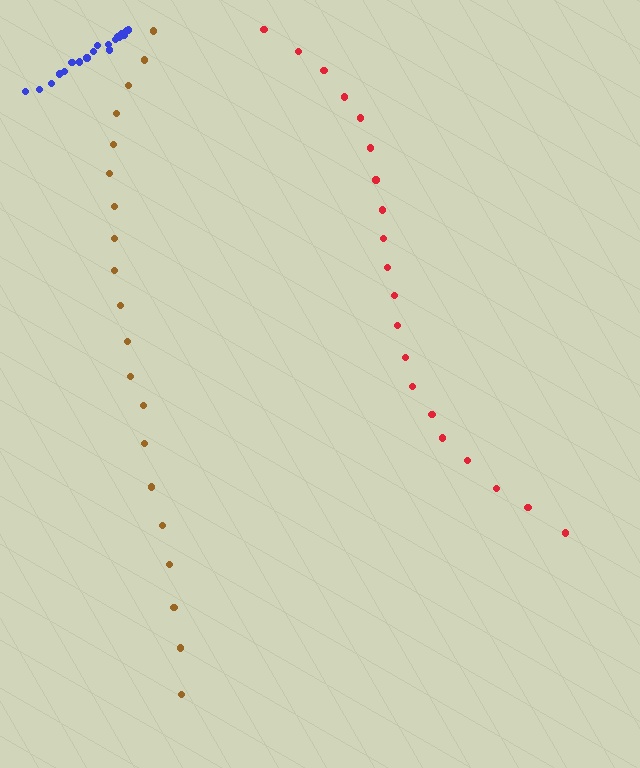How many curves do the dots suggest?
There are 3 distinct paths.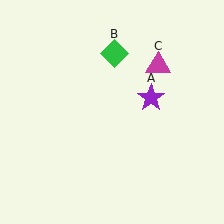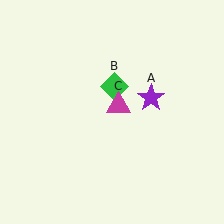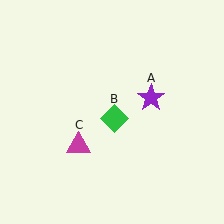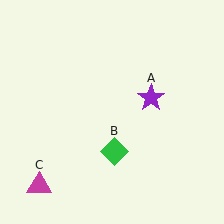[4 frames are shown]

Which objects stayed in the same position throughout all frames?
Purple star (object A) remained stationary.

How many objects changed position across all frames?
2 objects changed position: green diamond (object B), magenta triangle (object C).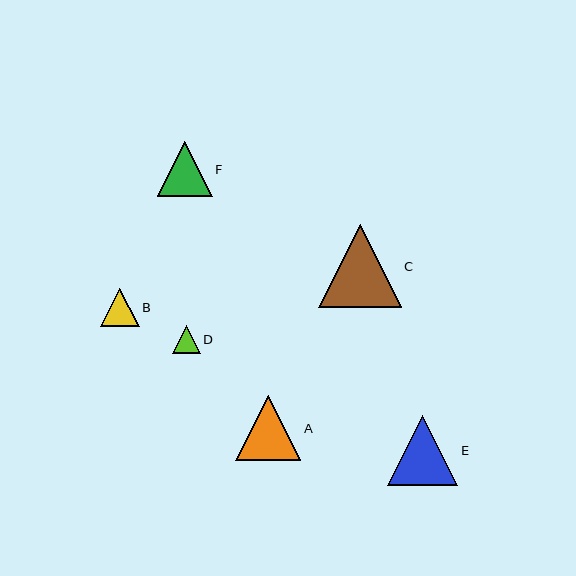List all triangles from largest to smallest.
From largest to smallest: C, E, A, F, B, D.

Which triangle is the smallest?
Triangle D is the smallest with a size of approximately 28 pixels.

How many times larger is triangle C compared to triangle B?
Triangle C is approximately 2.2 times the size of triangle B.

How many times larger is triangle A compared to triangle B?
Triangle A is approximately 1.7 times the size of triangle B.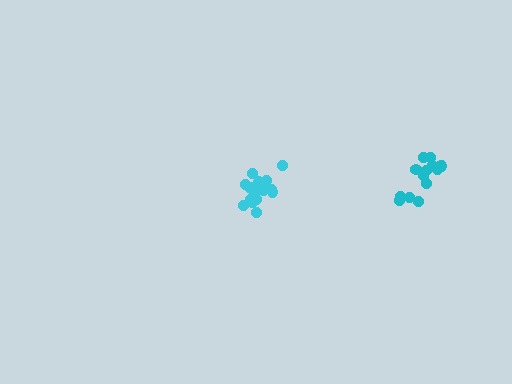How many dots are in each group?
Group 1: 18 dots, Group 2: 14 dots (32 total).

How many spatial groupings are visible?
There are 2 spatial groupings.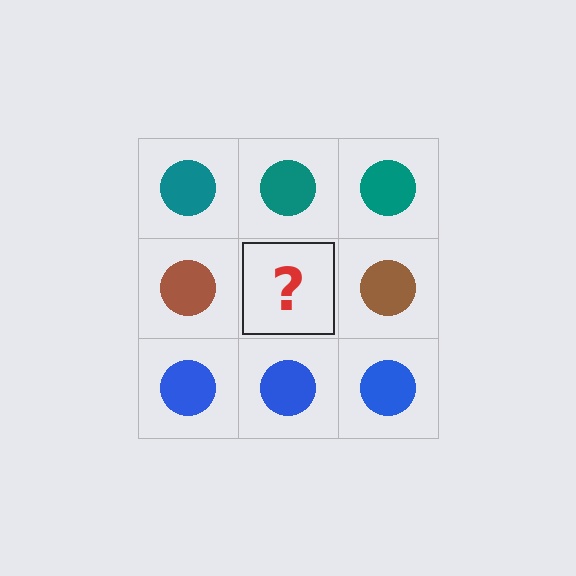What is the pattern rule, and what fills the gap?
The rule is that each row has a consistent color. The gap should be filled with a brown circle.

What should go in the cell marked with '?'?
The missing cell should contain a brown circle.